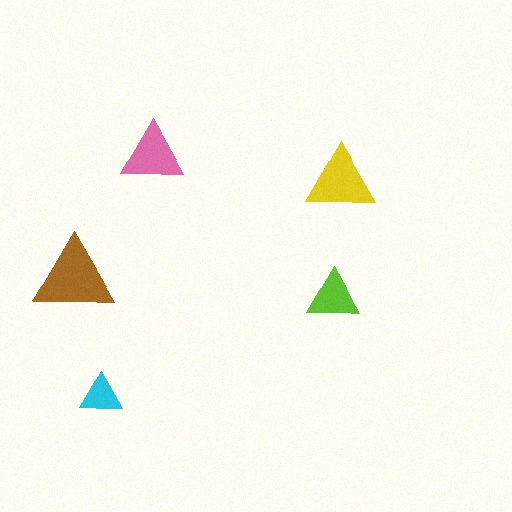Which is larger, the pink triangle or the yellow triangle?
The yellow one.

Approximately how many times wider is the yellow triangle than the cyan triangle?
About 1.5 times wider.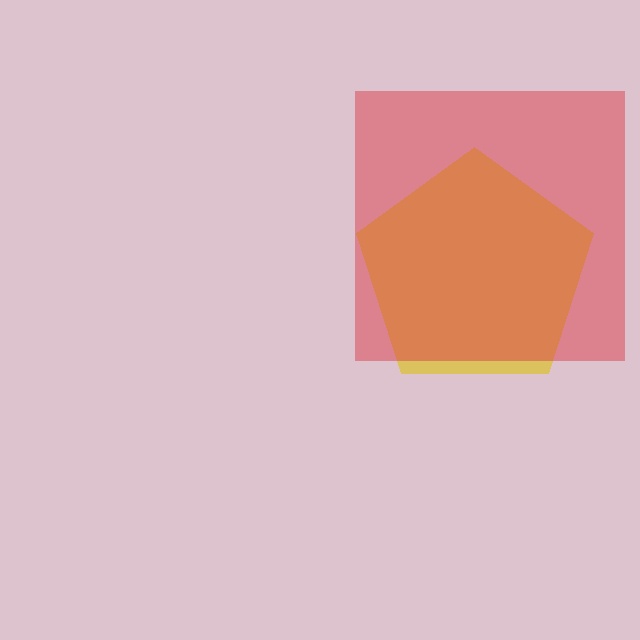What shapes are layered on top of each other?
The layered shapes are: a yellow pentagon, a red square.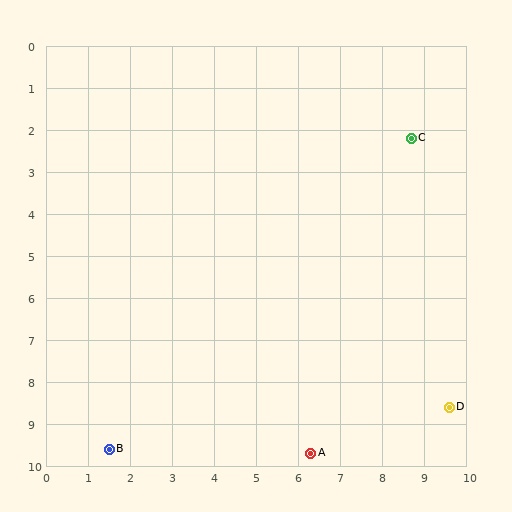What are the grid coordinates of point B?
Point B is at approximately (1.5, 9.6).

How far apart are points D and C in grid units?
Points D and C are about 6.5 grid units apart.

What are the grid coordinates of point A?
Point A is at approximately (6.3, 9.7).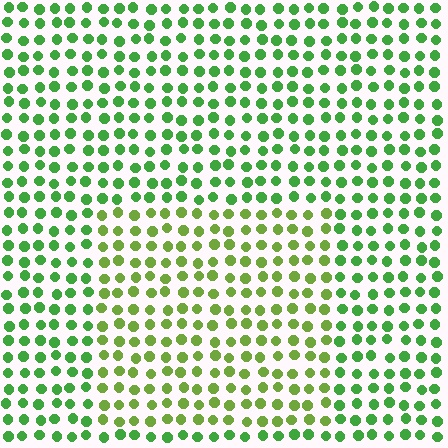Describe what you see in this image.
The image is filled with small green elements in a uniform arrangement. A rectangle-shaped region is visible where the elements are tinted to a slightly different hue, forming a subtle color boundary.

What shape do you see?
I see a rectangle.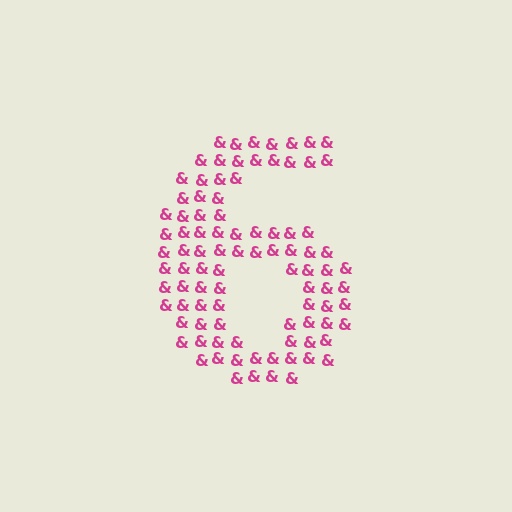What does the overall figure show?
The overall figure shows the digit 6.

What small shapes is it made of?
It is made of small ampersands.